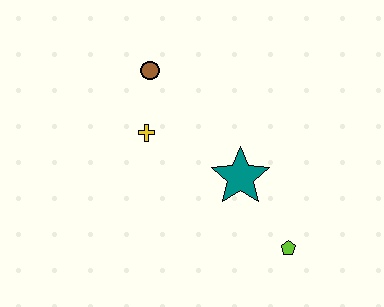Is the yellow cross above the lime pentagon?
Yes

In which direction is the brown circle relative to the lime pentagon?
The brown circle is above the lime pentagon.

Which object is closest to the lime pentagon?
The teal star is closest to the lime pentagon.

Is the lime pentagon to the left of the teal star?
No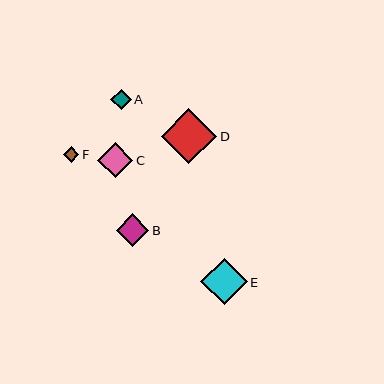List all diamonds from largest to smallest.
From largest to smallest: D, E, C, B, A, F.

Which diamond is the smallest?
Diamond F is the smallest with a size of approximately 15 pixels.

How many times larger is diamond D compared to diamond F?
Diamond D is approximately 3.6 times the size of diamond F.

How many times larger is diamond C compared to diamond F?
Diamond C is approximately 2.3 times the size of diamond F.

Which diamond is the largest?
Diamond D is the largest with a size of approximately 55 pixels.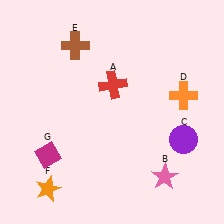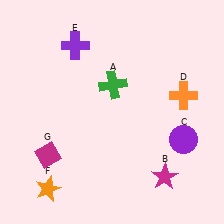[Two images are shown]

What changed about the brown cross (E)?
In Image 1, E is brown. In Image 2, it changed to purple.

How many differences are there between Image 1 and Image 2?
There are 3 differences between the two images.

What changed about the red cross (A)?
In Image 1, A is red. In Image 2, it changed to green.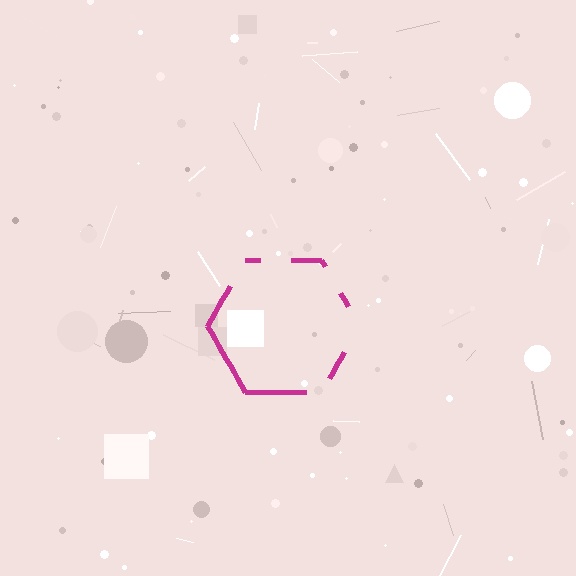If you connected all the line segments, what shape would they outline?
They would outline a hexagon.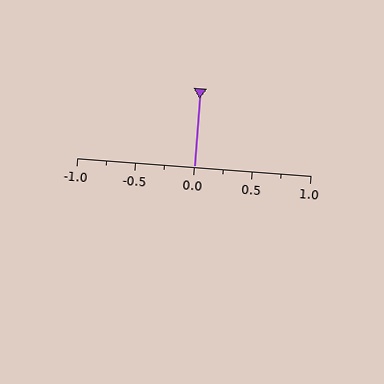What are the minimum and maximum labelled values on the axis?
The axis runs from -1.0 to 1.0.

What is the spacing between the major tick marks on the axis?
The major ticks are spaced 0.5 apart.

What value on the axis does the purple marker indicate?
The marker indicates approximately 0.